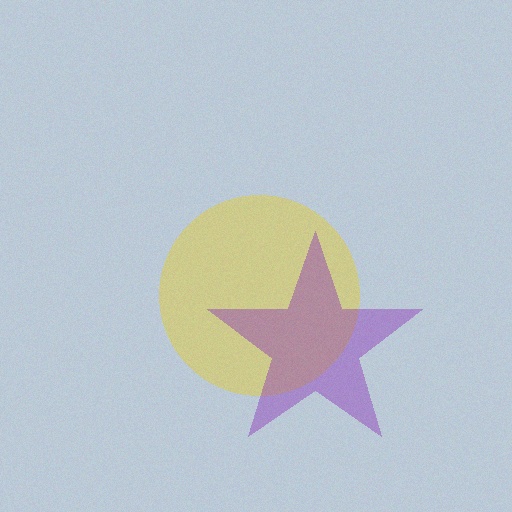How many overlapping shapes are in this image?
There are 2 overlapping shapes in the image.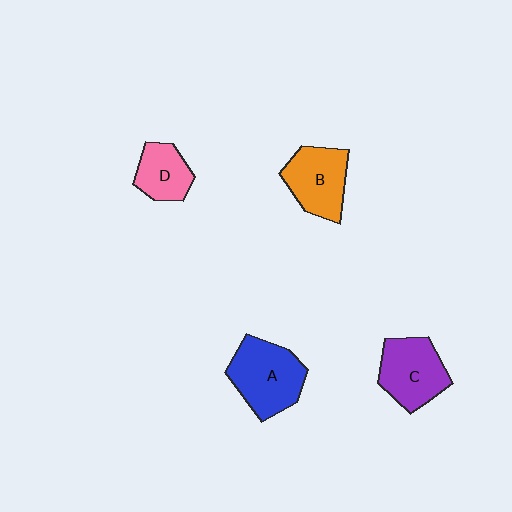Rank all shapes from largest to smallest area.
From largest to smallest: A (blue), C (purple), B (orange), D (pink).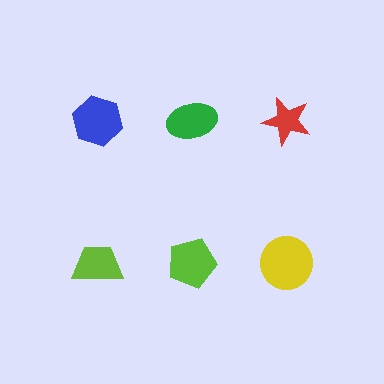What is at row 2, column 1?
A lime trapezoid.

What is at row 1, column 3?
A red star.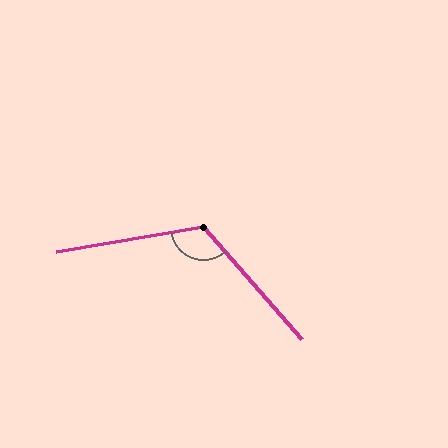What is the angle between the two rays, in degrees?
Approximately 121 degrees.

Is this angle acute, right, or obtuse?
It is obtuse.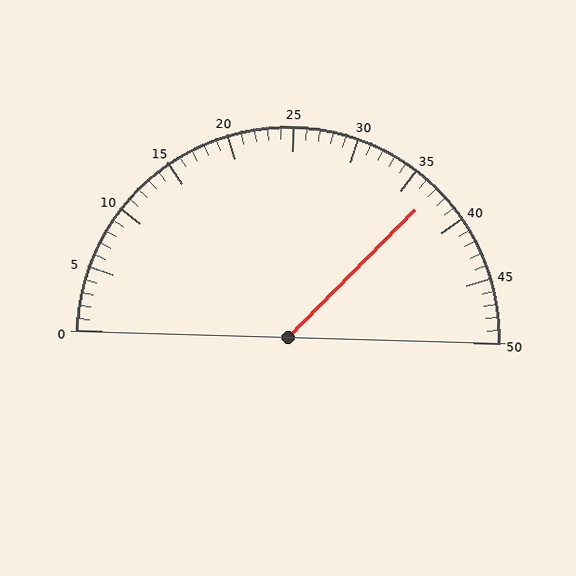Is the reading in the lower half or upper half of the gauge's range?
The reading is in the upper half of the range (0 to 50).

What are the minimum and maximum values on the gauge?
The gauge ranges from 0 to 50.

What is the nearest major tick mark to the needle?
The nearest major tick mark is 35.